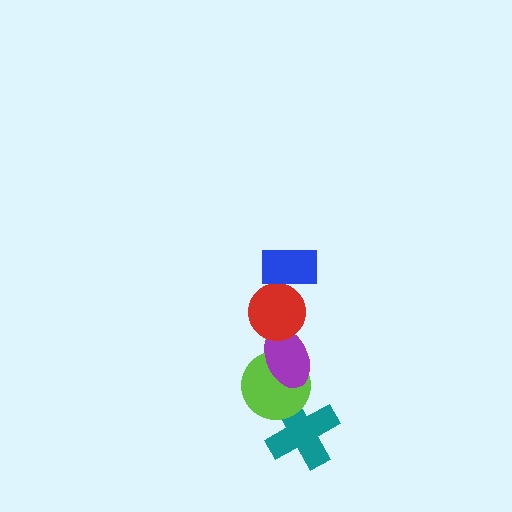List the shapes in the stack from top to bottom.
From top to bottom: the blue rectangle, the red circle, the purple ellipse, the lime circle, the teal cross.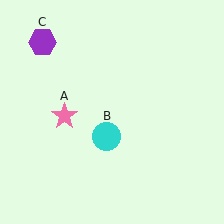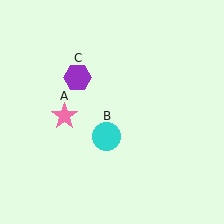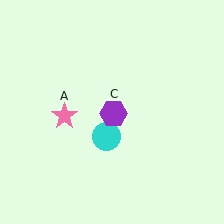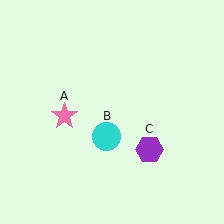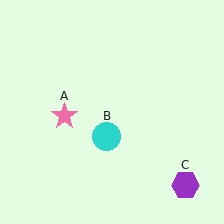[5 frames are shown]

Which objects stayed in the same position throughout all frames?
Pink star (object A) and cyan circle (object B) remained stationary.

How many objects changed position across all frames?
1 object changed position: purple hexagon (object C).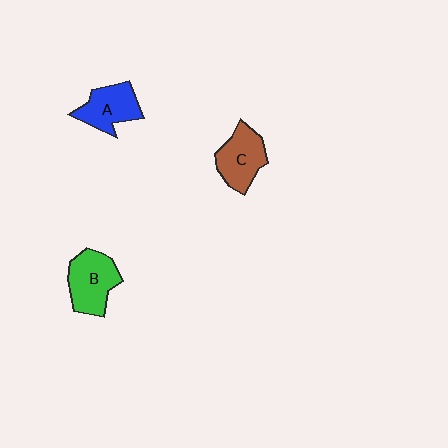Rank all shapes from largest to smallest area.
From largest to smallest: B (green), C (brown), A (blue).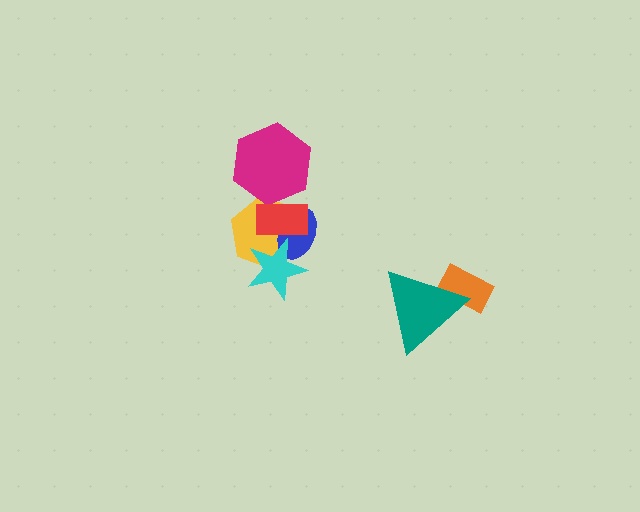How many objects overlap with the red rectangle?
4 objects overlap with the red rectangle.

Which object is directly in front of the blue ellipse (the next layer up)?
The red rectangle is directly in front of the blue ellipse.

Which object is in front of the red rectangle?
The cyan star is in front of the red rectangle.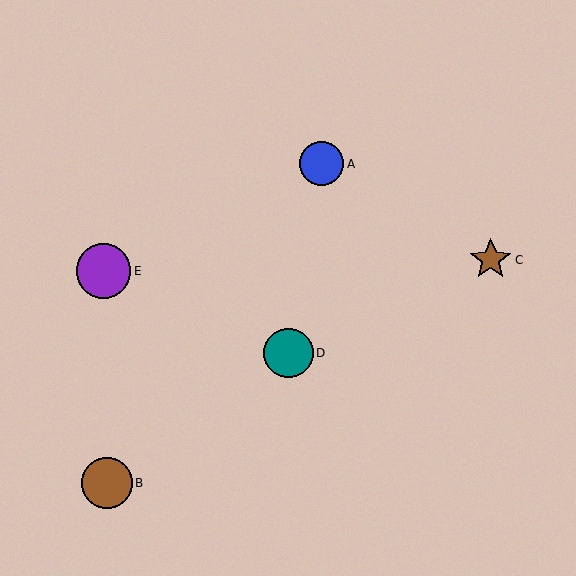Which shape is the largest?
The purple circle (labeled E) is the largest.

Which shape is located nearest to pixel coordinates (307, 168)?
The blue circle (labeled A) at (322, 164) is nearest to that location.